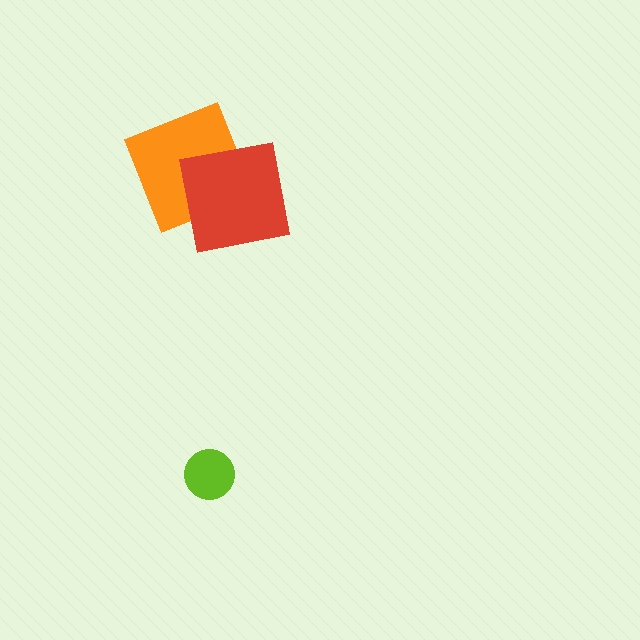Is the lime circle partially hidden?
No, no other shape covers it.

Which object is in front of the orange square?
The red square is in front of the orange square.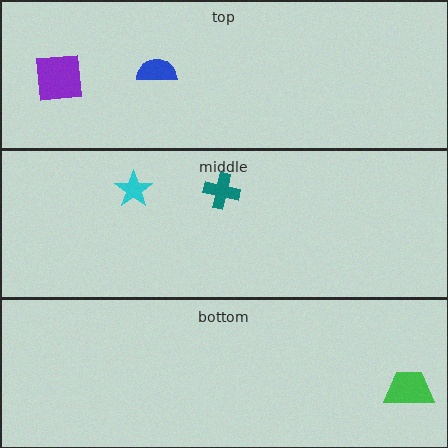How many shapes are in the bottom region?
1.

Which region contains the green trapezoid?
The bottom region.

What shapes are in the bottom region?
The green trapezoid.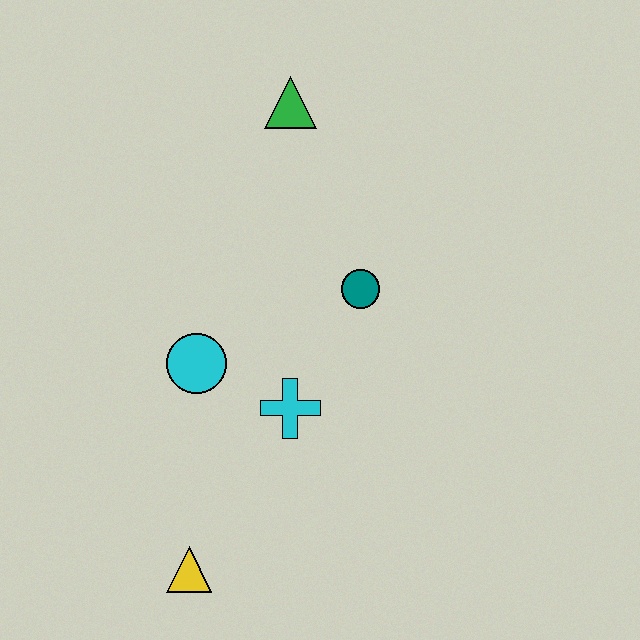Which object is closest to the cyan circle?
The cyan cross is closest to the cyan circle.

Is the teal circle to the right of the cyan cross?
Yes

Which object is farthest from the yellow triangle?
The green triangle is farthest from the yellow triangle.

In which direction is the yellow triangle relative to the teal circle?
The yellow triangle is below the teal circle.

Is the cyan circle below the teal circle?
Yes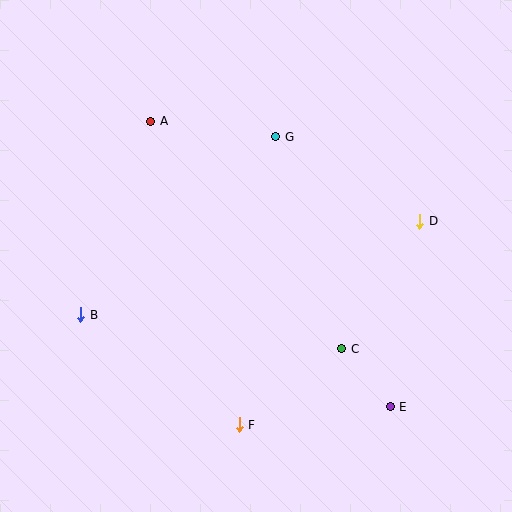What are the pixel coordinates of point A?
Point A is at (151, 121).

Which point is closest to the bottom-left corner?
Point B is closest to the bottom-left corner.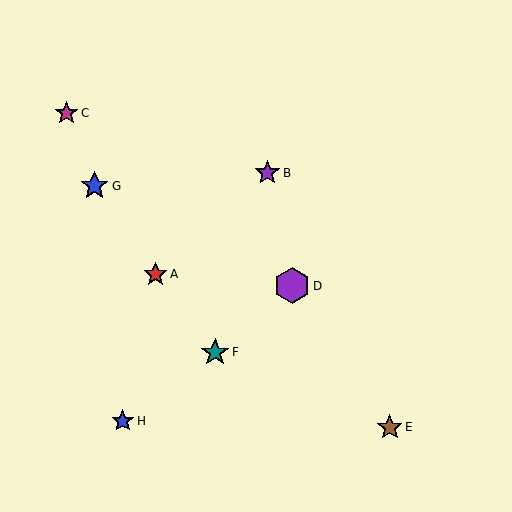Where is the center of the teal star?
The center of the teal star is at (215, 352).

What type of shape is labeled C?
Shape C is a magenta star.